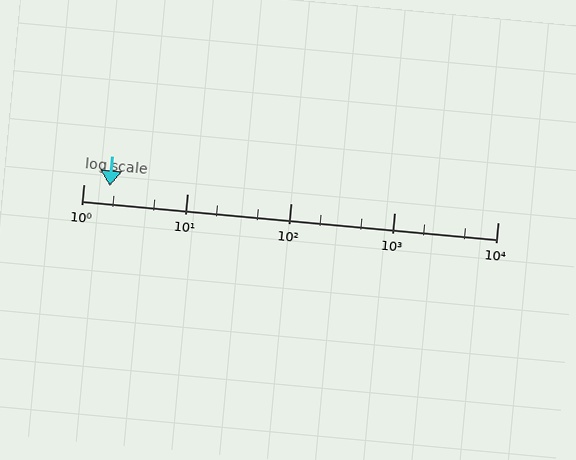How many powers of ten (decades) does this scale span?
The scale spans 4 decades, from 1 to 10000.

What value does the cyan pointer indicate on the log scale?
The pointer indicates approximately 1.8.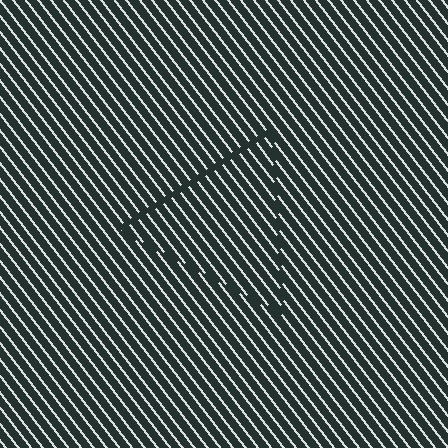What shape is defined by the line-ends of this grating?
An illusory triangle. The interior of the shape contains the same grating, shifted by half a period — the contour is defined by the phase discontinuity where line-ends from the inner and outer gratings abut.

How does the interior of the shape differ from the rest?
The interior of the shape contains the same grating, shifted by half a period — the contour is defined by the phase discontinuity where line-ends from the inner and outer gratings abut.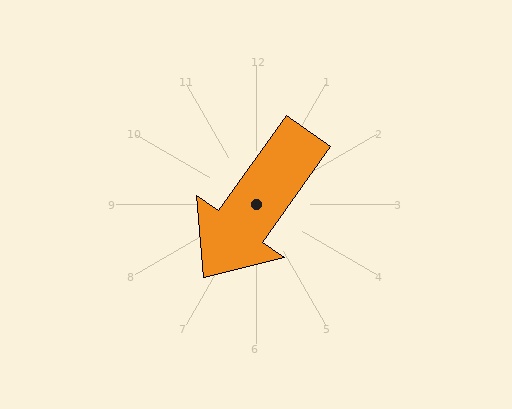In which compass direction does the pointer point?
Southwest.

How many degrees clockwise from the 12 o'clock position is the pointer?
Approximately 216 degrees.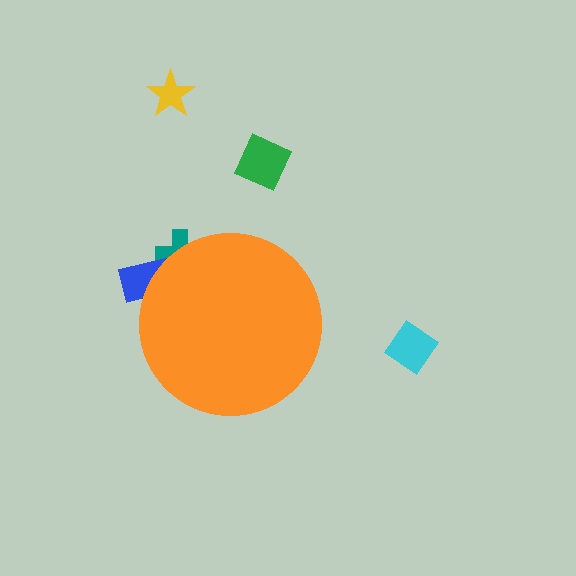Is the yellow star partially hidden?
No, the yellow star is fully visible.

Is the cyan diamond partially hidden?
No, the cyan diamond is fully visible.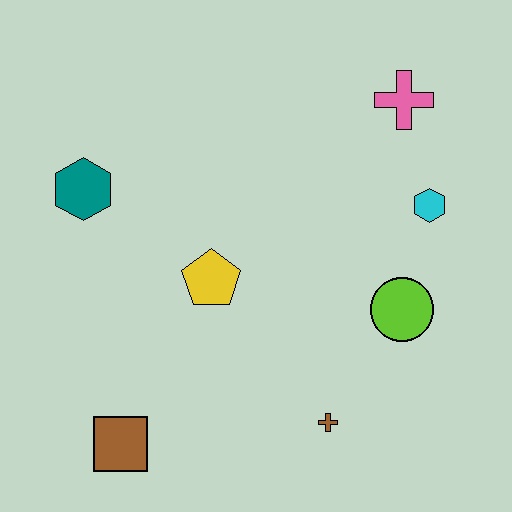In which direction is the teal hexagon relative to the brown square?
The teal hexagon is above the brown square.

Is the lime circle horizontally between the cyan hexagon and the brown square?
Yes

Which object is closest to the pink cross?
The cyan hexagon is closest to the pink cross.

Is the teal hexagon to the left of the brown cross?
Yes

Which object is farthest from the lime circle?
The teal hexagon is farthest from the lime circle.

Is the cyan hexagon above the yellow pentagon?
Yes